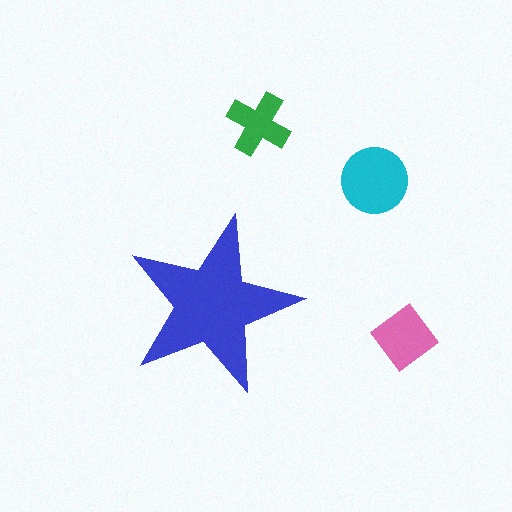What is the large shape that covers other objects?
A blue star.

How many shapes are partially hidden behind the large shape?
0 shapes are partially hidden.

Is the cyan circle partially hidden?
No, the cyan circle is fully visible.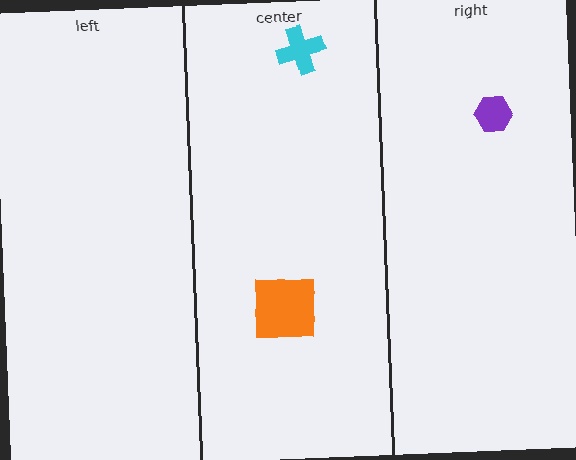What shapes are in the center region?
The orange square, the cyan cross.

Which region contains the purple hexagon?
The right region.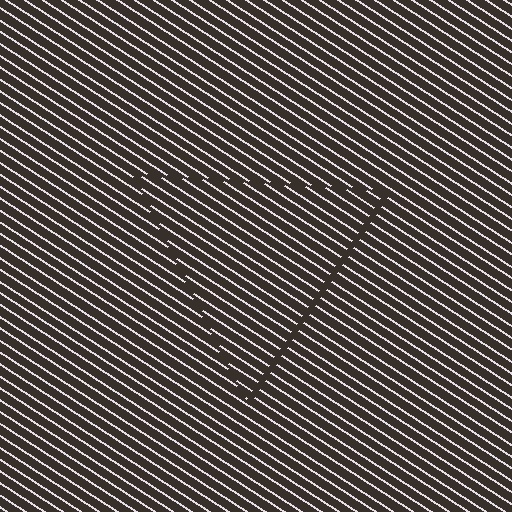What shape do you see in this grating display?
An illusory triangle. The interior of the shape contains the same grating, shifted by half a period — the contour is defined by the phase discontinuity where line-ends from the inner and outer gratings abut.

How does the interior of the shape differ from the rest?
The interior of the shape contains the same grating, shifted by half a period — the contour is defined by the phase discontinuity where line-ends from the inner and outer gratings abut.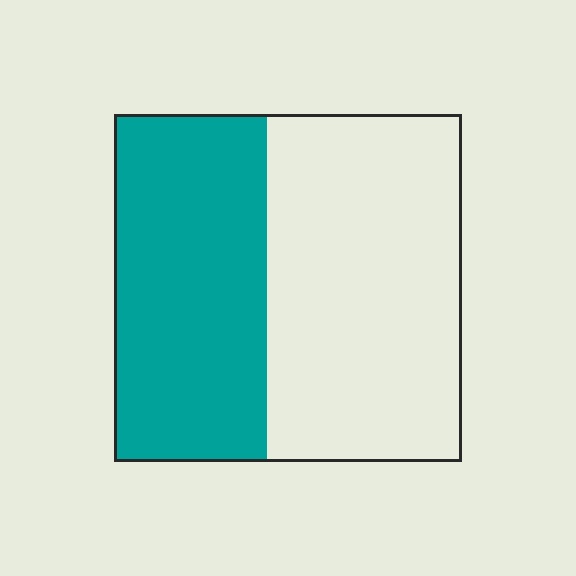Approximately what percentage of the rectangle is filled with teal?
Approximately 45%.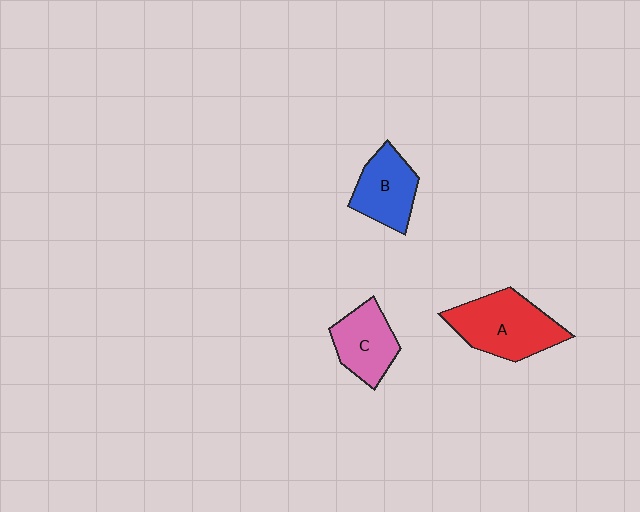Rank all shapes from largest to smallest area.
From largest to smallest: A (red), B (blue), C (pink).